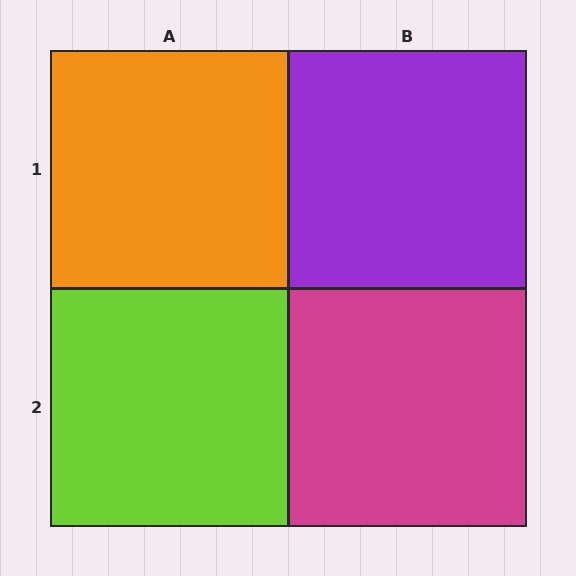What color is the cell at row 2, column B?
Magenta.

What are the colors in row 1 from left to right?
Orange, purple.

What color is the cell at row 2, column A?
Lime.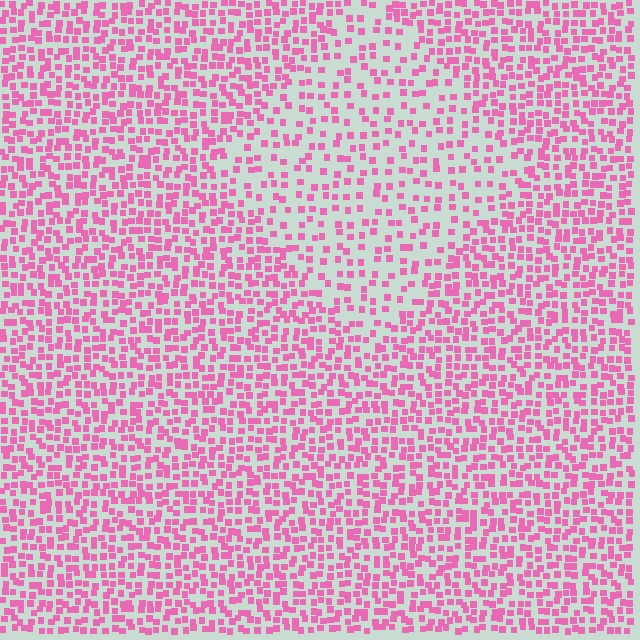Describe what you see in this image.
The image contains small pink elements arranged at two different densities. A diamond-shaped region is visible where the elements are less densely packed than the surrounding area.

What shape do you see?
I see a diamond.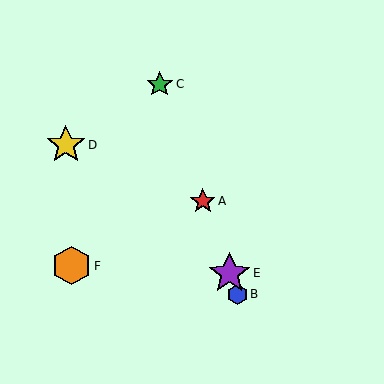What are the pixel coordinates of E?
Object E is at (229, 273).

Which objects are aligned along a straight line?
Objects A, B, C, E are aligned along a straight line.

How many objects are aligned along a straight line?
4 objects (A, B, C, E) are aligned along a straight line.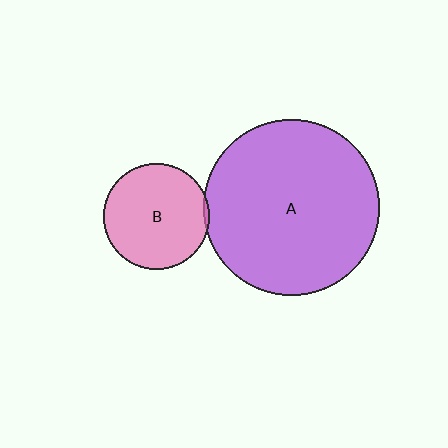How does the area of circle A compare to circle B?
Approximately 2.7 times.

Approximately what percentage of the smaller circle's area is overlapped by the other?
Approximately 5%.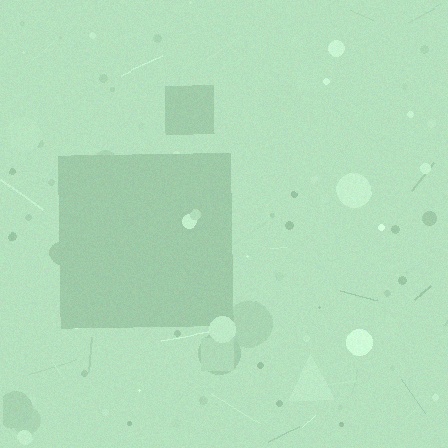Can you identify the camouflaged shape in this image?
The camouflaged shape is a square.